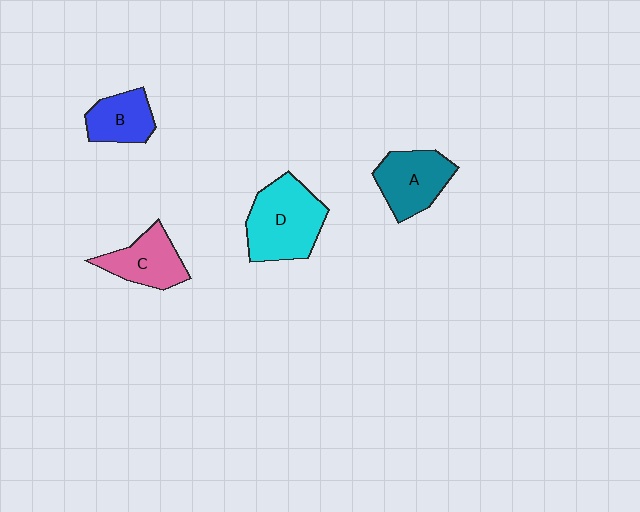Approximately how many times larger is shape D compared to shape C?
Approximately 1.5 times.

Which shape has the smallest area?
Shape B (blue).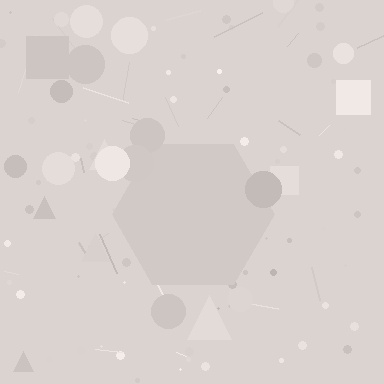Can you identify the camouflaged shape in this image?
The camouflaged shape is a hexagon.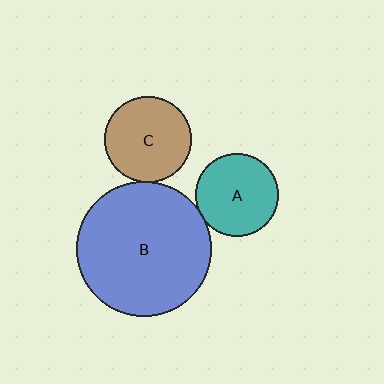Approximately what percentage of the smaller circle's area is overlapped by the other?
Approximately 5%.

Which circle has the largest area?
Circle B (blue).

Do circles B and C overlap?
Yes.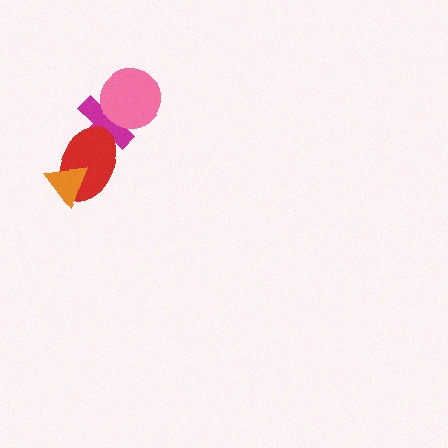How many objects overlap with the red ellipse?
2 objects overlap with the red ellipse.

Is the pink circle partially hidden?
No, no other shape covers it.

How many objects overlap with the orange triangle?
1 object overlaps with the orange triangle.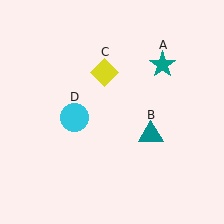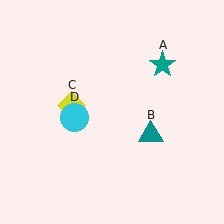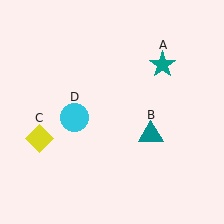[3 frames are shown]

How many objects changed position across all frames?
1 object changed position: yellow diamond (object C).